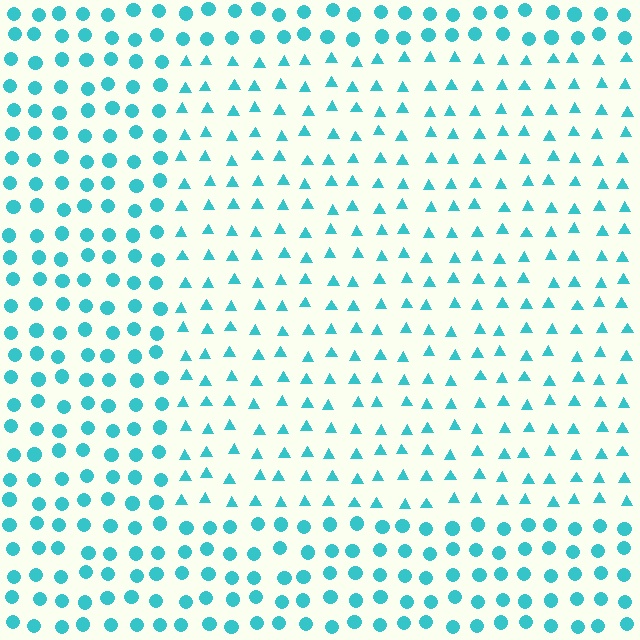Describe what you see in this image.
The image is filled with small cyan elements arranged in a uniform grid. A rectangle-shaped region contains triangles, while the surrounding area contains circles. The boundary is defined purely by the change in element shape.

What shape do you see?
I see a rectangle.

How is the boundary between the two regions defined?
The boundary is defined by a change in element shape: triangles inside vs. circles outside. All elements share the same color and spacing.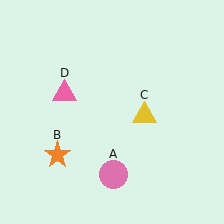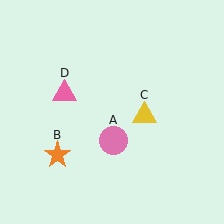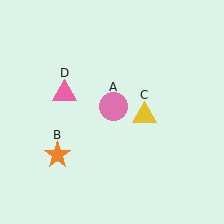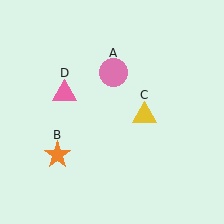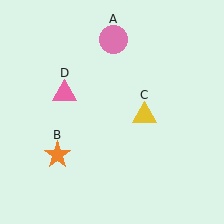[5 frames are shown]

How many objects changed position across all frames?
1 object changed position: pink circle (object A).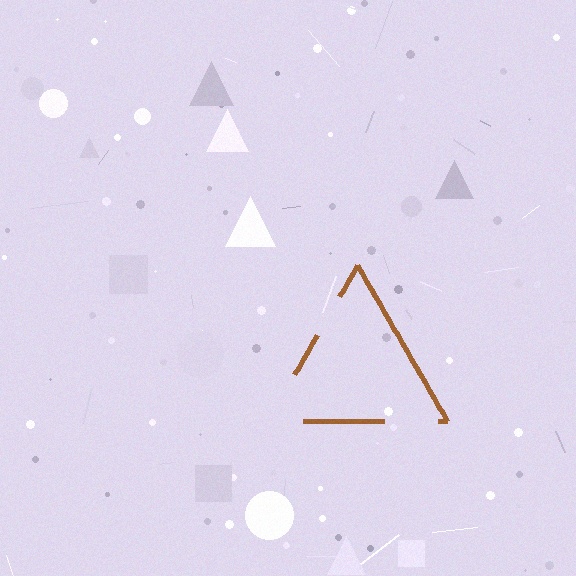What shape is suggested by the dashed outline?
The dashed outline suggests a triangle.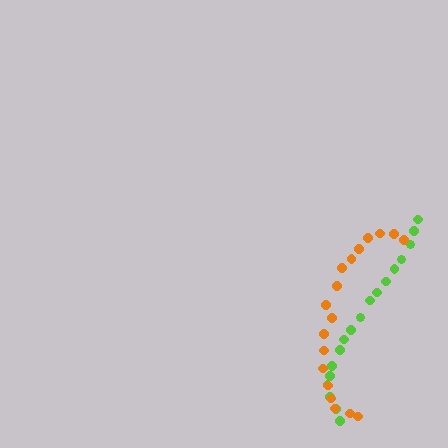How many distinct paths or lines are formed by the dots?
There are 2 distinct paths.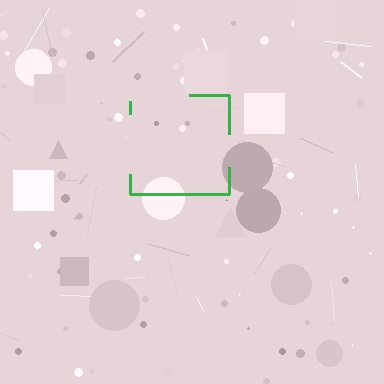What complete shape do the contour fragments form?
The contour fragments form a square.